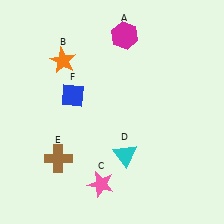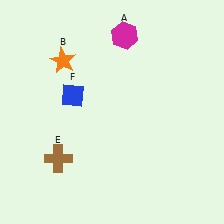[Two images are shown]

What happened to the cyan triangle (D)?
The cyan triangle (D) was removed in Image 2. It was in the bottom-right area of Image 1.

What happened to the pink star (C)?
The pink star (C) was removed in Image 2. It was in the bottom-left area of Image 1.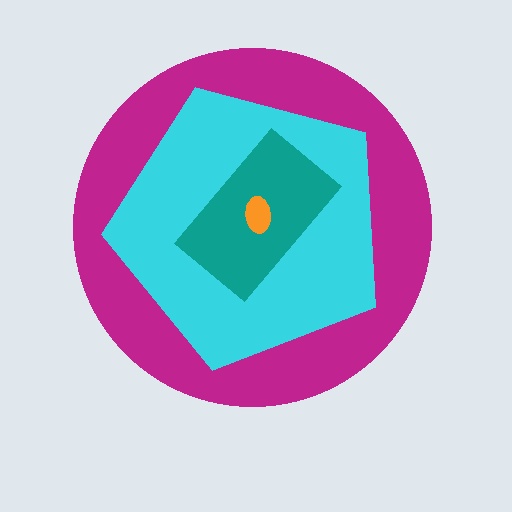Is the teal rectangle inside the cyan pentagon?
Yes.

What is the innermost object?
The orange ellipse.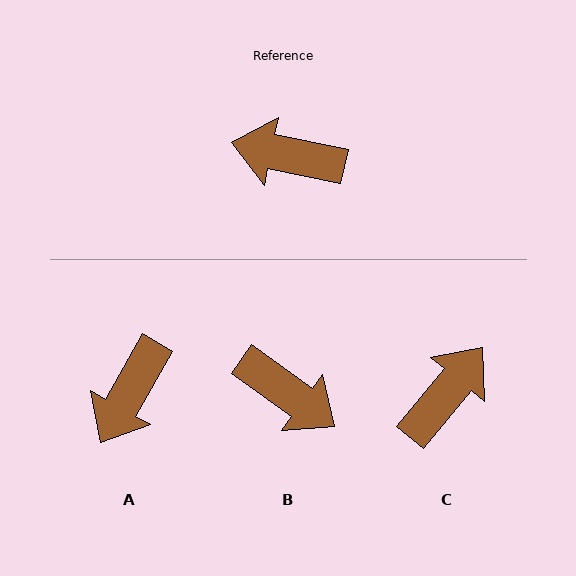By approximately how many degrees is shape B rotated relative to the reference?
Approximately 156 degrees counter-clockwise.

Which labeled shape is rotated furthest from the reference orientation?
B, about 156 degrees away.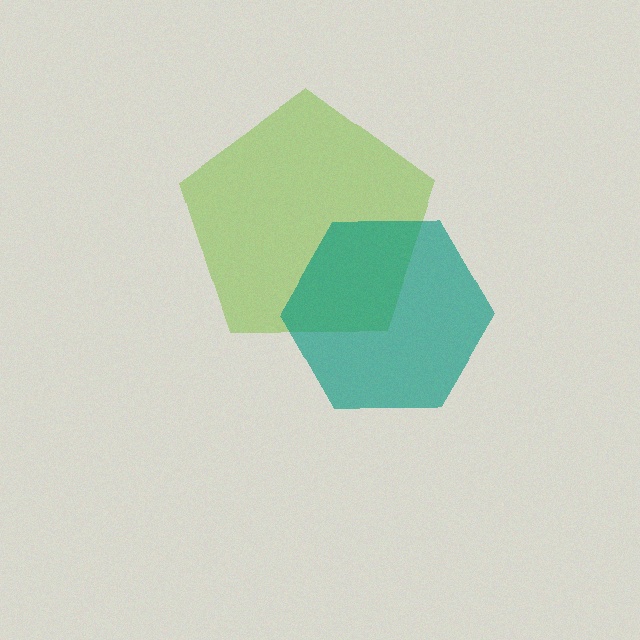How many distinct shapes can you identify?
There are 2 distinct shapes: a lime pentagon, a teal hexagon.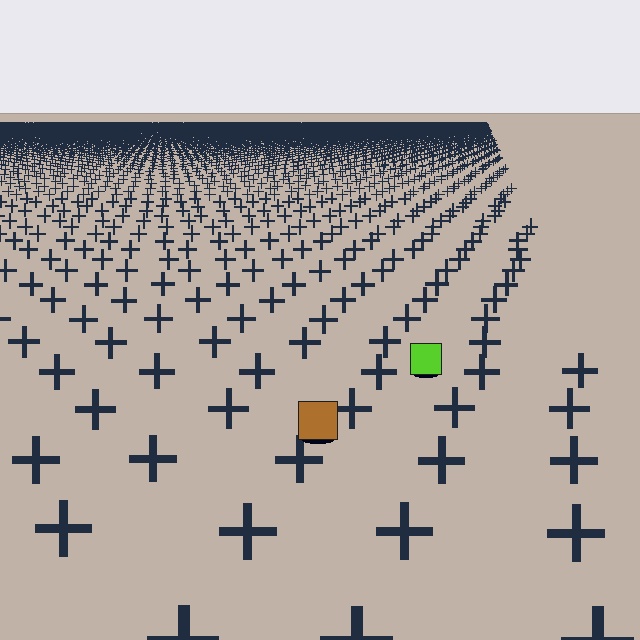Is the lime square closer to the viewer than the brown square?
No. The brown square is closer — you can tell from the texture gradient: the ground texture is coarser near it.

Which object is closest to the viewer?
The brown square is closest. The texture marks near it are larger and more spread out.